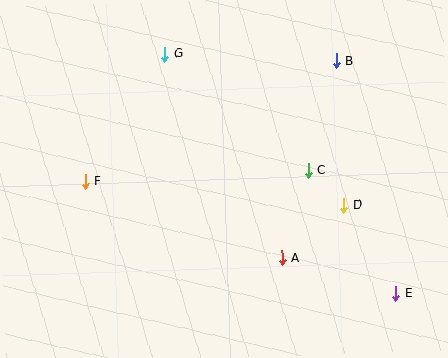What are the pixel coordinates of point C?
Point C is at (308, 171).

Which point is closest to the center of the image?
Point C at (308, 171) is closest to the center.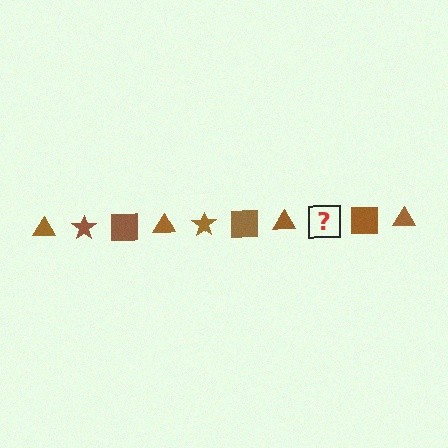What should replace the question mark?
The question mark should be replaced with a brown star.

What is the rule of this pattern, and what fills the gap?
The rule is that the pattern cycles through triangle, star, square shapes in brown. The gap should be filled with a brown star.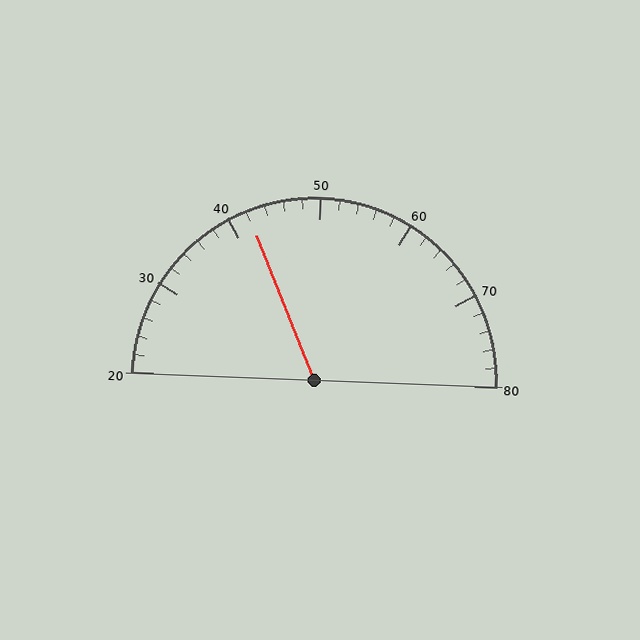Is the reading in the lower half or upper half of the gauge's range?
The reading is in the lower half of the range (20 to 80).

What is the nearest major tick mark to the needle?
The nearest major tick mark is 40.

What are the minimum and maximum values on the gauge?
The gauge ranges from 20 to 80.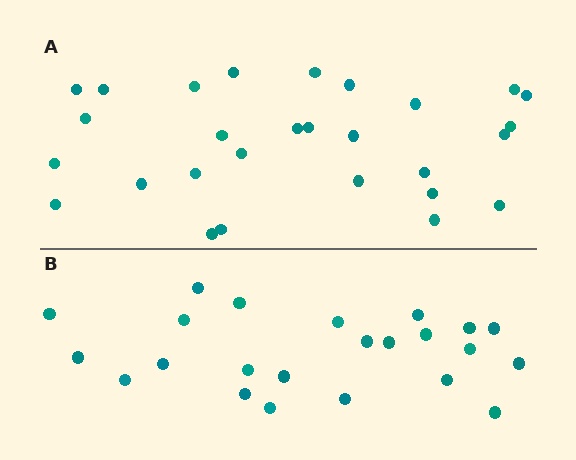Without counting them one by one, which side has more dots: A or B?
Region A (the top region) has more dots.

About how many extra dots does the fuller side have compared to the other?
Region A has about 5 more dots than region B.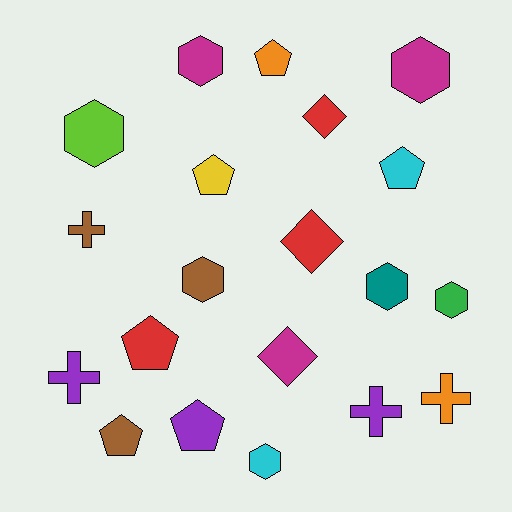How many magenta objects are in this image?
There are 3 magenta objects.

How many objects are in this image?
There are 20 objects.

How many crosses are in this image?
There are 4 crosses.